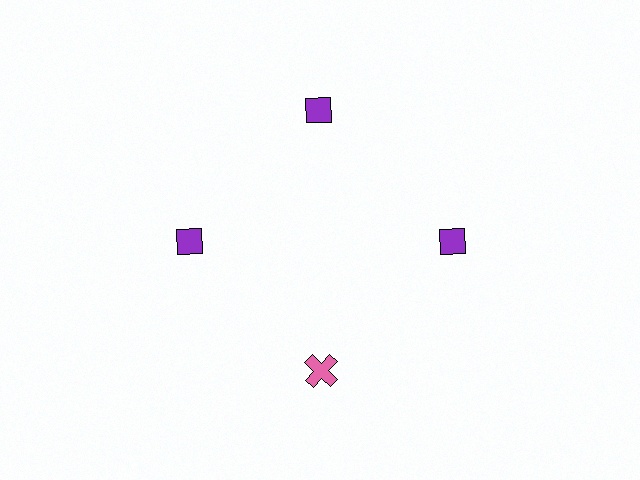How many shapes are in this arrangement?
There are 4 shapes arranged in a ring pattern.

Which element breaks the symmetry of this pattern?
The pink cross at roughly the 6 o'clock position breaks the symmetry. All other shapes are purple diamonds.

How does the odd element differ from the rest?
It differs in both color (pink instead of purple) and shape (cross instead of diamond).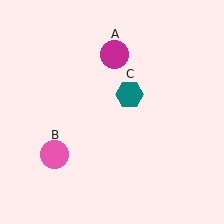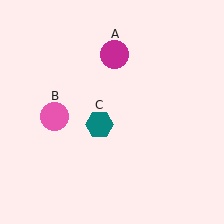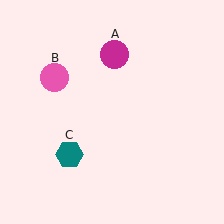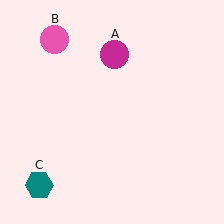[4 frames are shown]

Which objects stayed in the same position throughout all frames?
Magenta circle (object A) remained stationary.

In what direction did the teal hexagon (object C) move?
The teal hexagon (object C) moved down and to the left.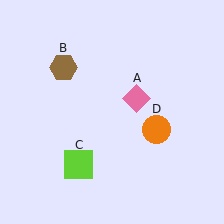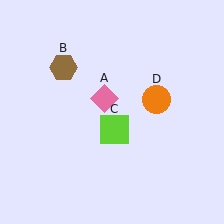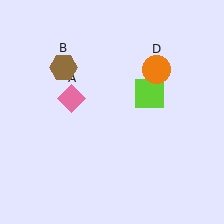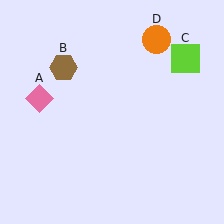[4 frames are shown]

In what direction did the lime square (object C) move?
The lime square (object C) moved up and to the right.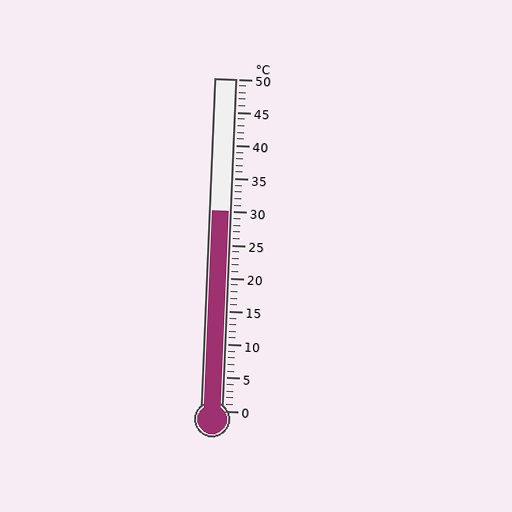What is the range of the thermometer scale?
The thermometer scale ranges from 0°C to 50°C.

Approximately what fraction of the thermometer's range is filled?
The thermometer is filled to approximately 60% of its range.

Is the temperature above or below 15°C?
The temperature is above 15°C.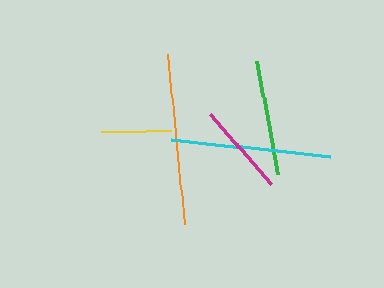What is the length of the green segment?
The green segment is approximately 115 pixels long.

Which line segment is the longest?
The orange line is the longest at approximately 170 pixels.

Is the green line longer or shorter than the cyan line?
The cyan line is longer than the green line.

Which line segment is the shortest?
The yellow line is the shortest at approximately 71 pixels.